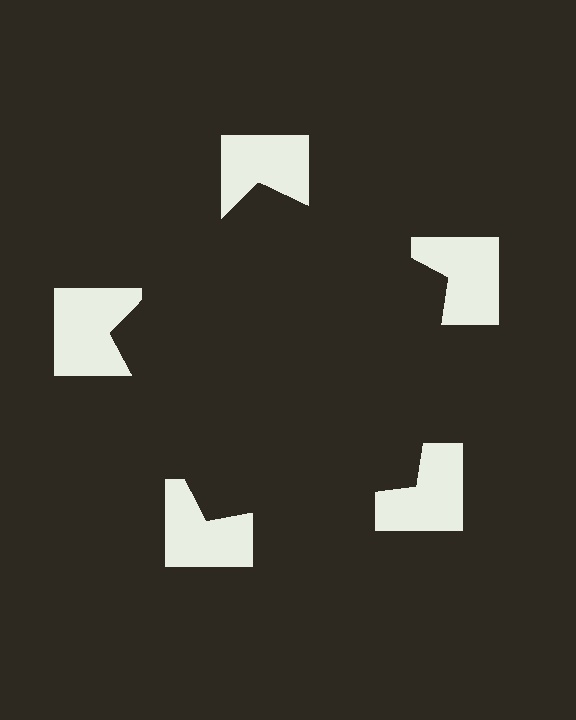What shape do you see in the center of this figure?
An illusory pentagon — its edges are inferred from the aligned wedge cuts in the notched squares, not physically drawn.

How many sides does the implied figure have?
5 sides.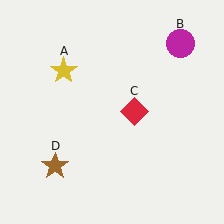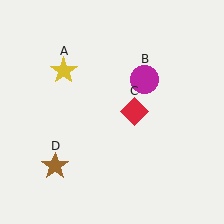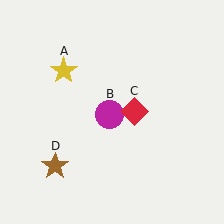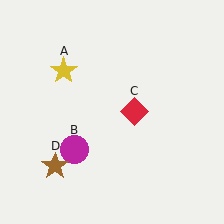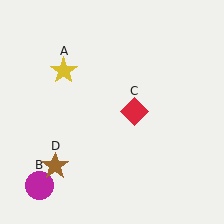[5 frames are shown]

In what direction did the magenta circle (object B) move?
The magenta circle (object B) moved down and to the left.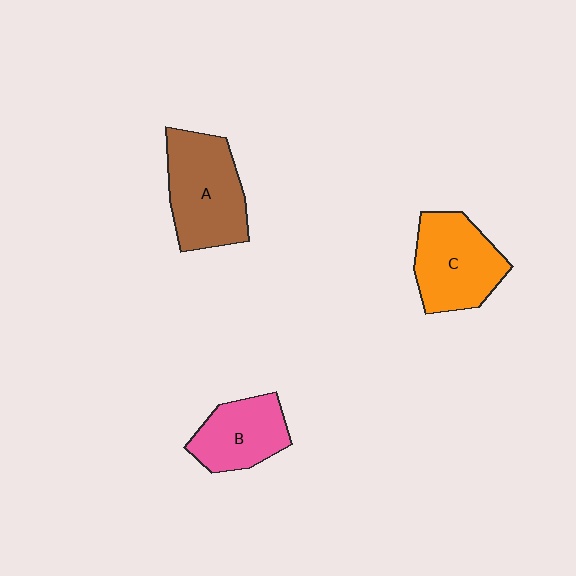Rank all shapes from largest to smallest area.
From largest to smallest: A (brown), C (orange), B (pink).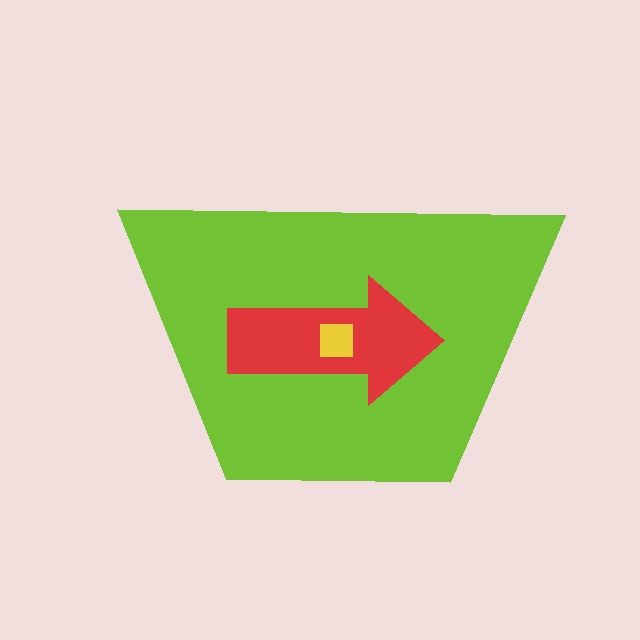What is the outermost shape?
The lime trapezoid.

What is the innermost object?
The yellow square.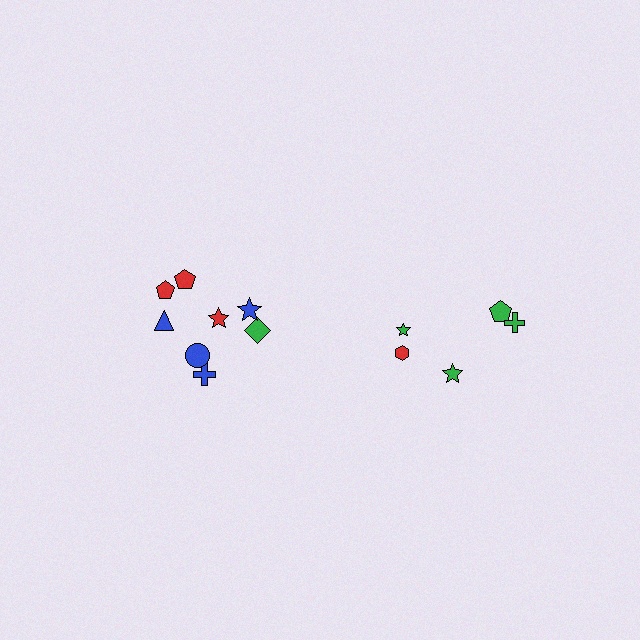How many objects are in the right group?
There are 5 objects.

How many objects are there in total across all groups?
There are 13 objects.